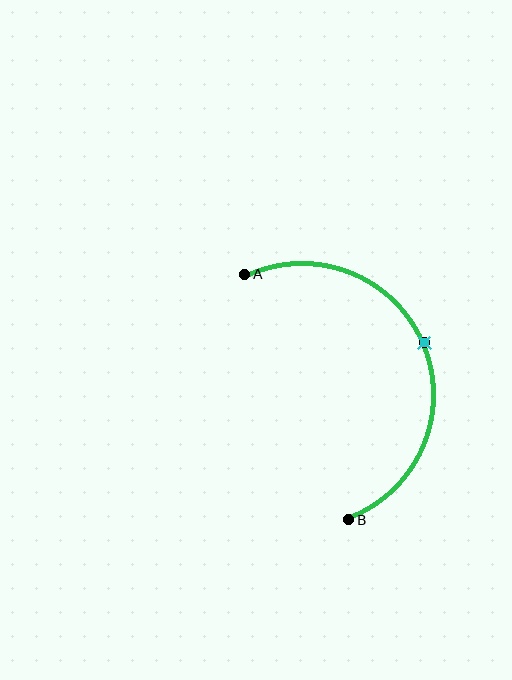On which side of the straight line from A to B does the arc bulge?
The arc bulges to the right of the straight line connecting A and B.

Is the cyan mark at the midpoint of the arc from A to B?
Yes. The cyan mark lies on the arc at equal arc-length from both A and B — it is the arc midpoint.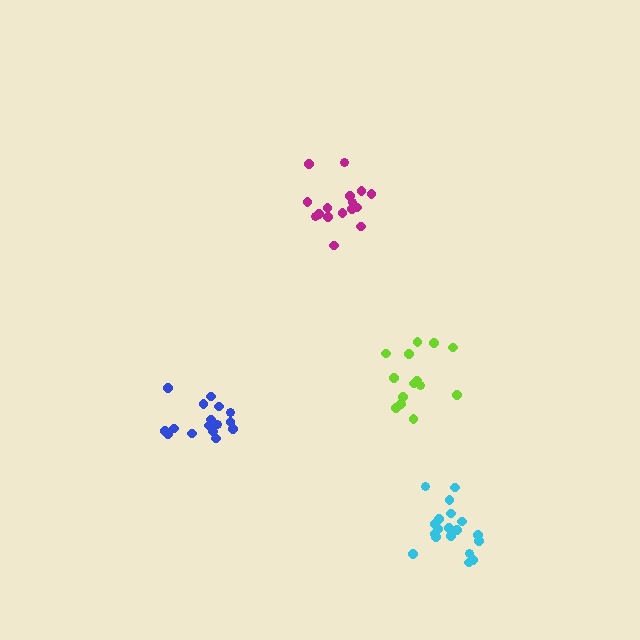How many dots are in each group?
Group 1: 16 dots, Group 2: 14 dots, Group 3: 19 dots, Group 4: 16 dots (65 total).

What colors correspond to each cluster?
The clusters are colored: magenta, lime, cyan, blue.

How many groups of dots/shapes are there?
There are 4 groups.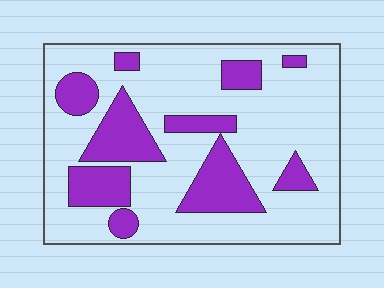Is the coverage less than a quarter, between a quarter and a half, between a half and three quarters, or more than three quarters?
Between a quarter and a half.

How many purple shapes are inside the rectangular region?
10.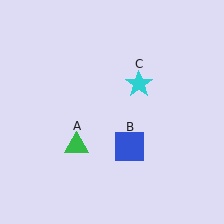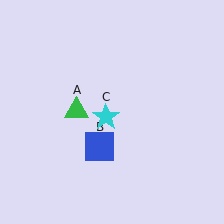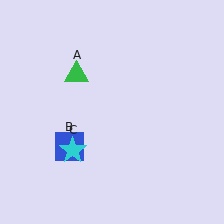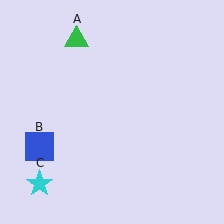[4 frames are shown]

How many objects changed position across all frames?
3 objects changed position: green triangle (object A), blue square (object B), cyan star (object C).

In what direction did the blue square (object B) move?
The blue square (object B) moved left.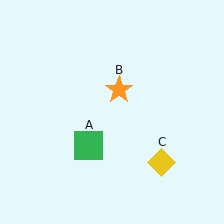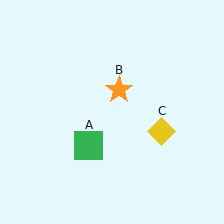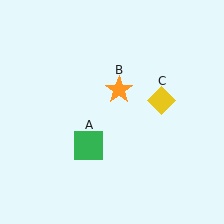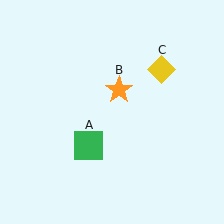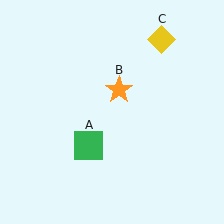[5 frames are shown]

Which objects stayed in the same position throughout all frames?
Green square (object A) and orange star (object B) remained stationary.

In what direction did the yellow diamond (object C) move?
The yellow diamond (object C) moved up.